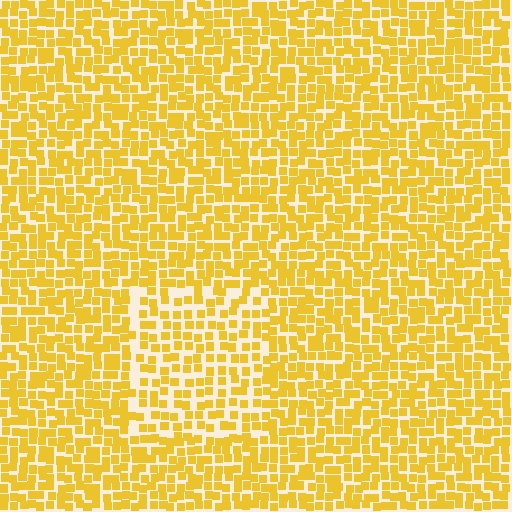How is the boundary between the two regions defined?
The boundary is defined by a change in element density (approximately 1.5x ratio). All elements are the same color, size, and shape.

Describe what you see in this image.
The image contains small yellow elements arranged at two different densities. A rectangle-shaped region is visible where the elements are less densely packed than the surrounding area.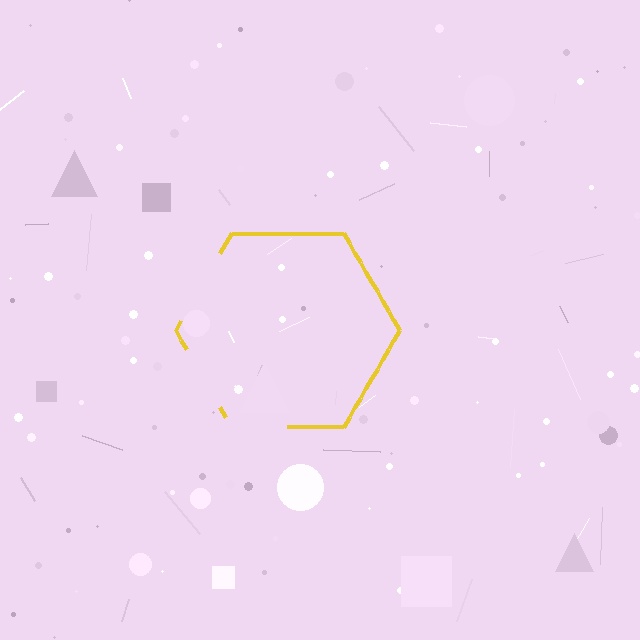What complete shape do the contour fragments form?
The contour fragments form a hexagon.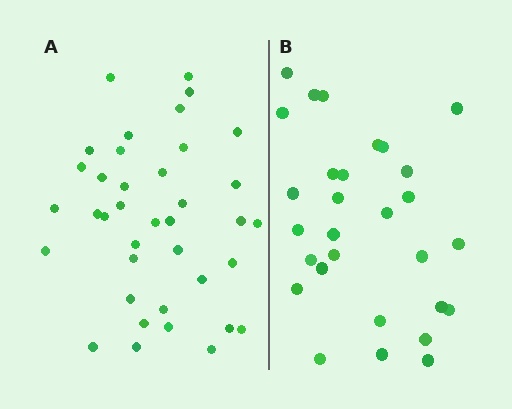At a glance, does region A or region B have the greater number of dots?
Region A (the left region) has more dots.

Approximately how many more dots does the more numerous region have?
Region A has roughly 8 or so more dots than region B.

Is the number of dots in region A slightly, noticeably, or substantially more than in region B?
Region A has noticeably more, but not dramatically so. The ratio is roughly 1.3 to 1.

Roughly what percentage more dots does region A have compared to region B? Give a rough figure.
About 30% more.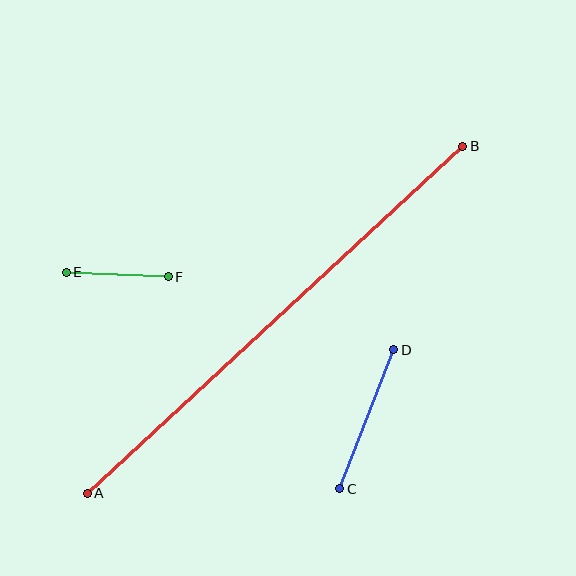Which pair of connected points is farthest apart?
Points A and B are farthest apart.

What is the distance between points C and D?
The distance is approximately 150 pixels.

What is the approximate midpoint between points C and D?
The midpoint is at approximately (367, 419) pixels.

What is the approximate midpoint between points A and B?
The midpoint is at approximately (275, 320) pixels.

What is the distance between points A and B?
The distance is approximately 511 pixels.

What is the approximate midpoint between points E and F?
The midpoint is at approximately (117, 275) pixels.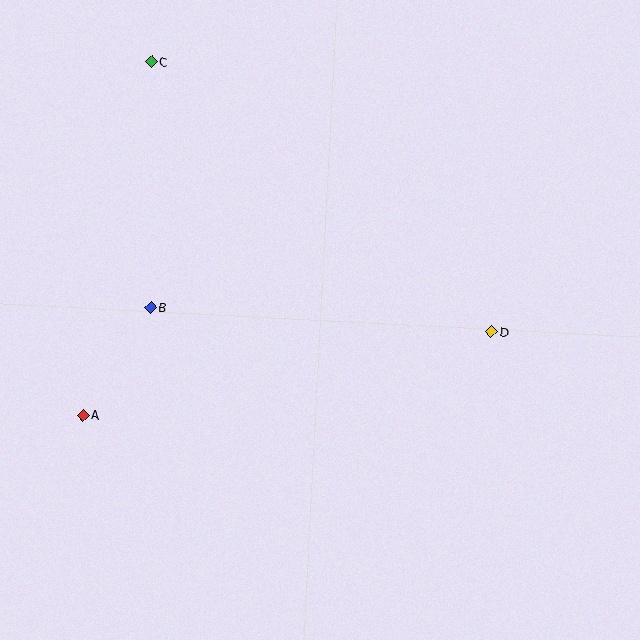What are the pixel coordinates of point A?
Point A is at (83, 415).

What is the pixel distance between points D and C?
The distance between D and C is 434 pixels.